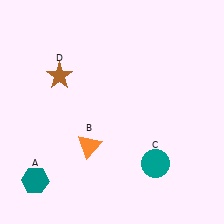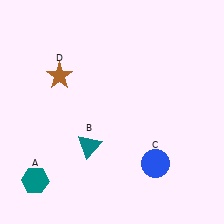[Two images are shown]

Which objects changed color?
B changed from orange to teal. C changed from teal to blue.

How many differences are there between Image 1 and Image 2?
There are 2 differences between the two images.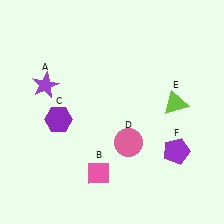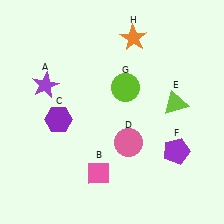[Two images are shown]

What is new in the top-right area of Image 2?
A lime circle (G) was added in the top-right area of Image 2.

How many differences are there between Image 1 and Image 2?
There are 2 differences between the two images.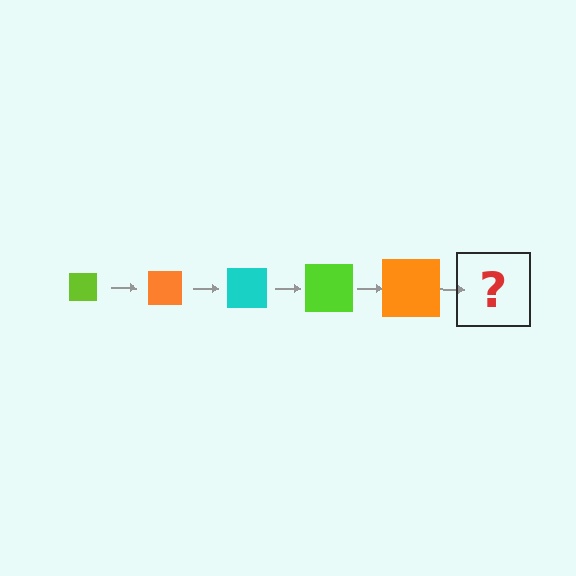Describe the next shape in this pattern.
It should be a cyan square, larger than the previous one.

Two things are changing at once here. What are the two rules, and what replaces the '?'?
The two rules are that the square grows larger each step and the color cycles through lime, orange, and cyan. The '?' should be a cyan square, larger than the previous one.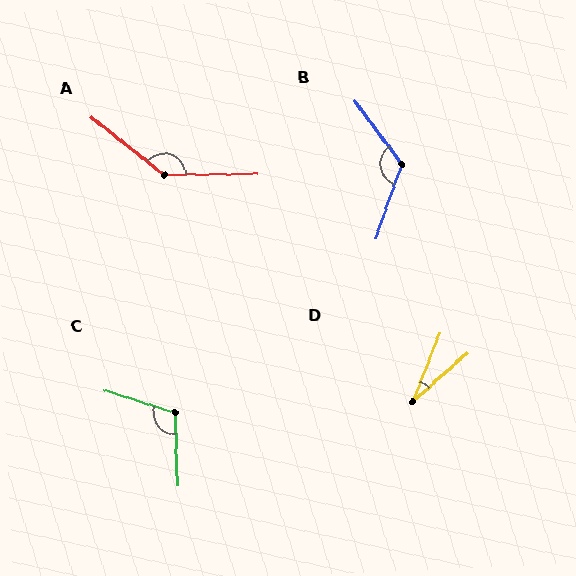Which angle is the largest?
A, at approximately 141 degrees.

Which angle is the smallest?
D, at approximately 27 degrees.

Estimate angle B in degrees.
Approximately 124 degrees.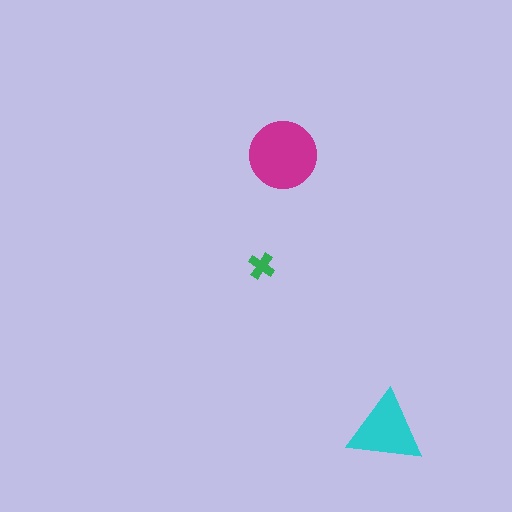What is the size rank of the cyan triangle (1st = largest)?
2nd.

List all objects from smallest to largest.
The green cross, the cyan triangle, the magenta circle.